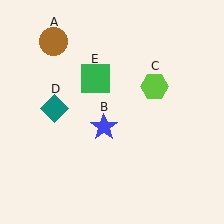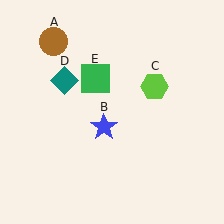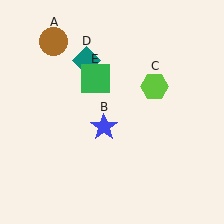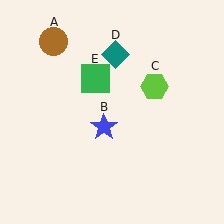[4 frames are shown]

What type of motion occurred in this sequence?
The teal diamond (object D) rotated clockwise around the center of the scene.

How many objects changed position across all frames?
1 object changed position: teal diamond (object D).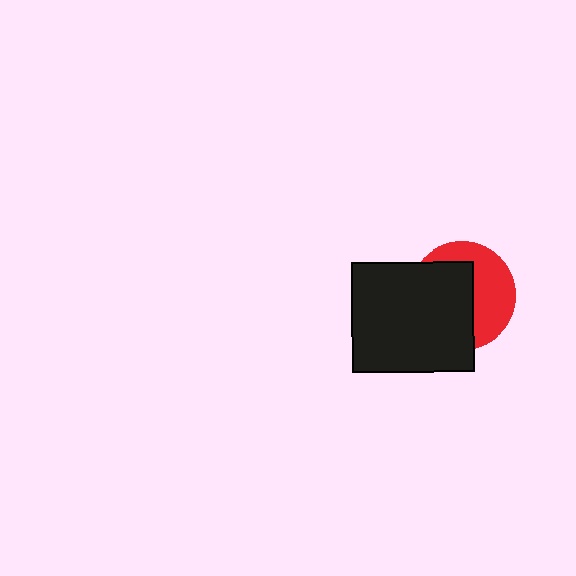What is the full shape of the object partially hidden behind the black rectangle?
The partially hidden object is a red circle.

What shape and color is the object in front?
The object in front is a black rectangle.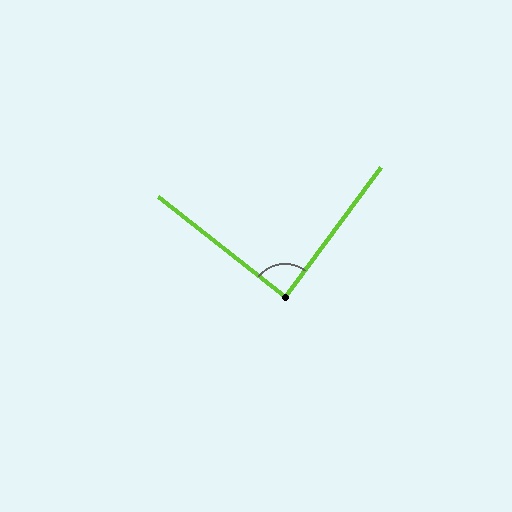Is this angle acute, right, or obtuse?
It is approximately a right angle.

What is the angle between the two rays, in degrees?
Approximately 88 degrees.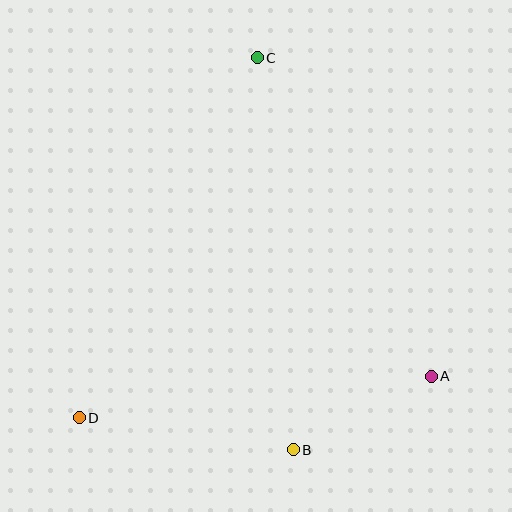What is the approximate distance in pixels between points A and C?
The distance between A and C is approximately 363 pixels.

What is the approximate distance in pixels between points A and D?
The distance between A and D is approximately 354 pixels.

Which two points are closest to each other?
Points A and B are closest to each other.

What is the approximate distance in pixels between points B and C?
The distance between B and C is approximately 394 pixels.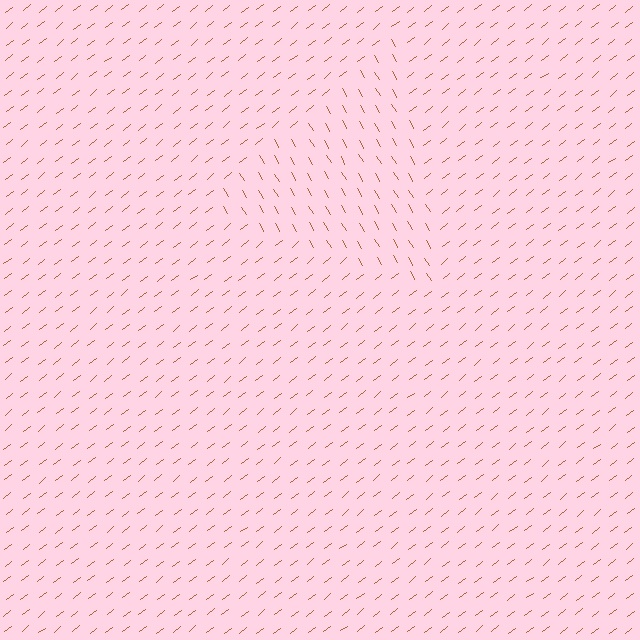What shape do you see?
I see a triangle.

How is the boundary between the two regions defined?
The boundary is defined purely by a change in line orientation (approximately 82 degrees difference). All lines are the same color and thickness.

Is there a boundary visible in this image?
Yes, there is a texture boundary formed by a change in line orientation.